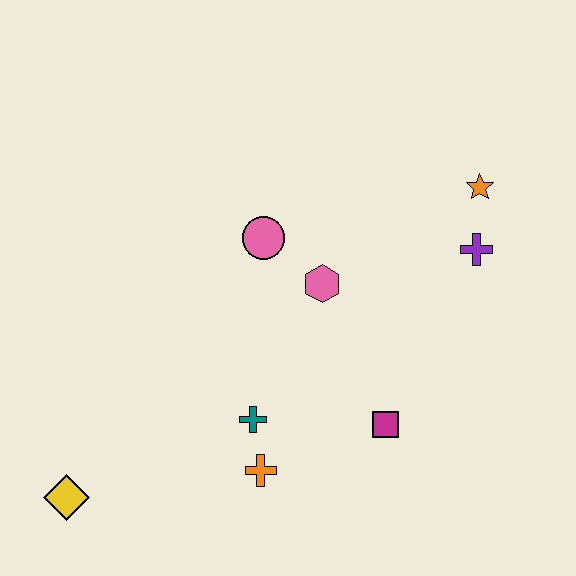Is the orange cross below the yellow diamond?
No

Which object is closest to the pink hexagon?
The pink circle is closest to the pink hexagon.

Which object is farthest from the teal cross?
The orange star is farthest from the teal cross.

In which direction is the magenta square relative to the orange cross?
The magenta square is to the right of the orange cross.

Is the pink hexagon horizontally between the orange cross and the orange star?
Yes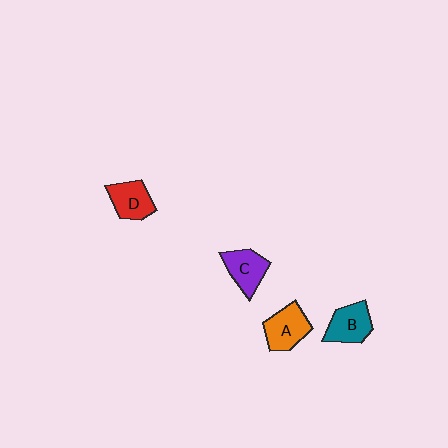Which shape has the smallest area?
Shape D (red).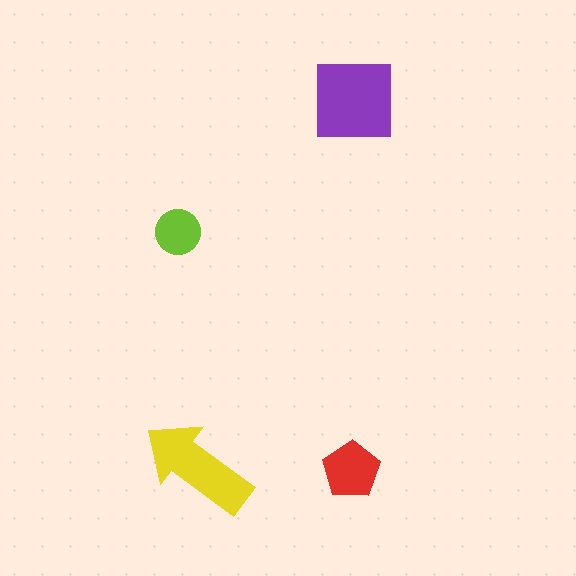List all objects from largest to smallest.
The purple square, the yellow arrow, the red pentagon, the lime circle.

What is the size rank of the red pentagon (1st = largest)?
3rd.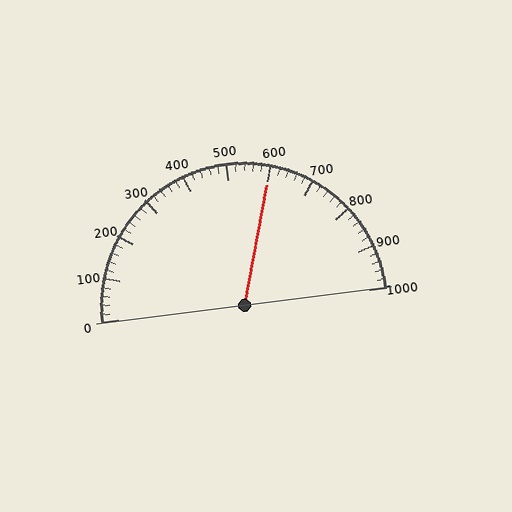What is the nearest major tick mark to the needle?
The nearest major tick mark is 600.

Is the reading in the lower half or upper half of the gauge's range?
The reading is in the upper half of the range (0 to 1000).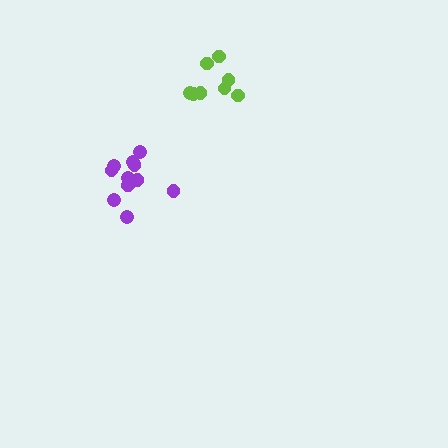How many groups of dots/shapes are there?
There are 2 groups.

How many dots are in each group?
Group 1: 11 dots, Group 2: 8 dots (19 total).